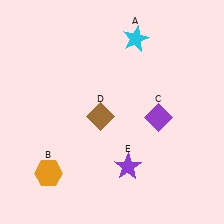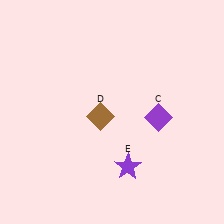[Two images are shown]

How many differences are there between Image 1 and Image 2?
There are 2 differences between the two images.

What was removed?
The cyan star (A), the orange hexagon (B) were removed in Image 2.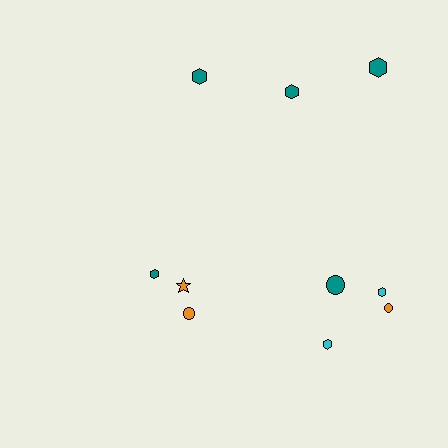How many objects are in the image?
There are 10 objects.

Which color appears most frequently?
Teal, with 5 objects.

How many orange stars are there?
There is 1 orange star.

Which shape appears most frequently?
Hexagon, with 6 objects.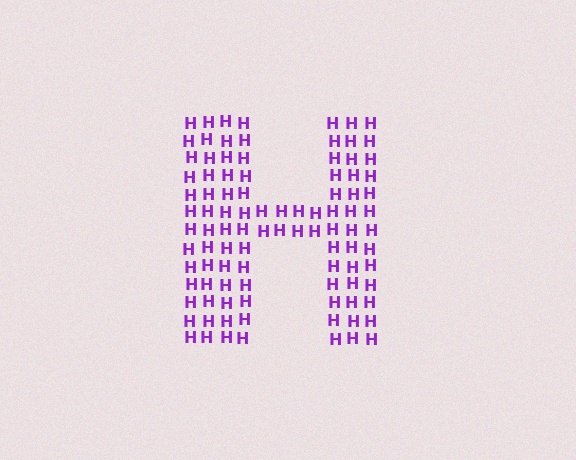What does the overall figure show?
The overall figure shows the letter H.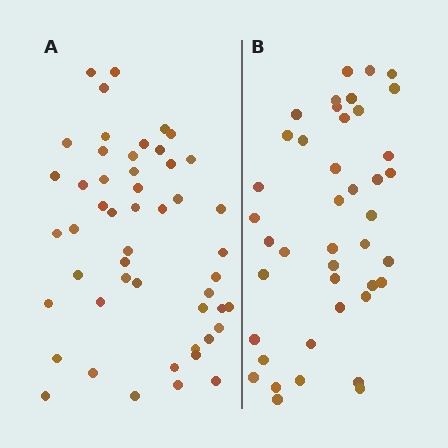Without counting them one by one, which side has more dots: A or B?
Region A (the left region) has more dots.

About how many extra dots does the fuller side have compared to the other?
Region A has roughly 8 or so more dots than region B.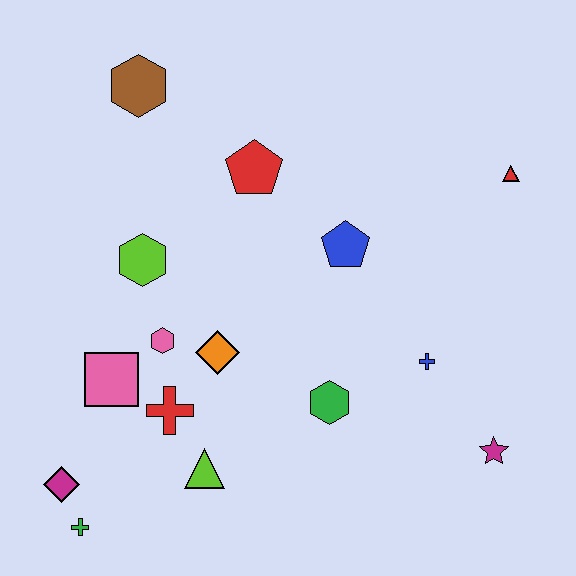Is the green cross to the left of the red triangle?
Yes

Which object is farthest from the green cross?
The red triangle is farthest from the green cross.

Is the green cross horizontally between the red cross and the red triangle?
No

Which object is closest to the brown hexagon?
The red pentagon is closest to the brown hexagon.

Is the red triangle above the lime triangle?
Yes